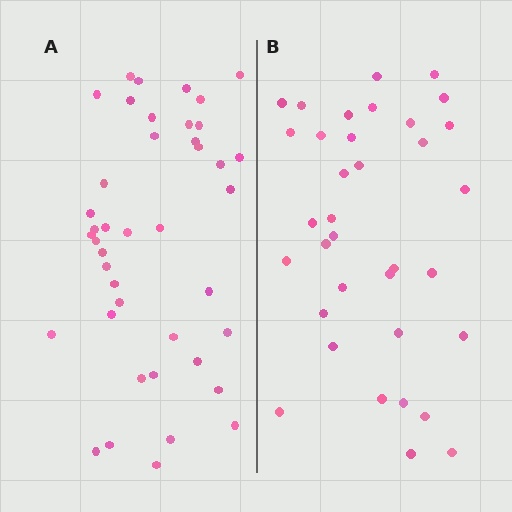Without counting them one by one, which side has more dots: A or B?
Region A (the left region) has more dots.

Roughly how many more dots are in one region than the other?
Region A has roughly 8 or so more dots than region B.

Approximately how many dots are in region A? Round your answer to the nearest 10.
About 40 dots. (The exact count is 42, which rounds to 40.)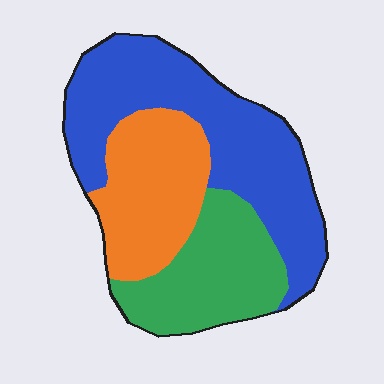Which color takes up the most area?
Blue, at roughly 45%.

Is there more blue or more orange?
Blue.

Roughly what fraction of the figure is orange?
Orange covers roughly 25% of the figure.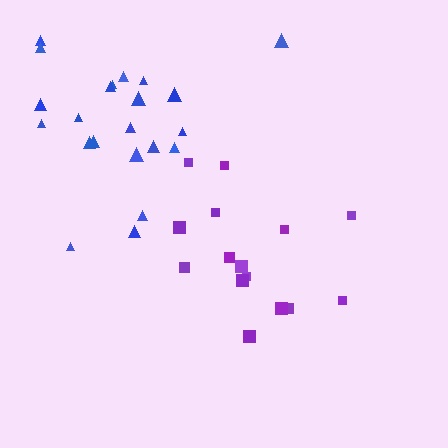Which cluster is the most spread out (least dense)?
Blue.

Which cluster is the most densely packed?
Purple.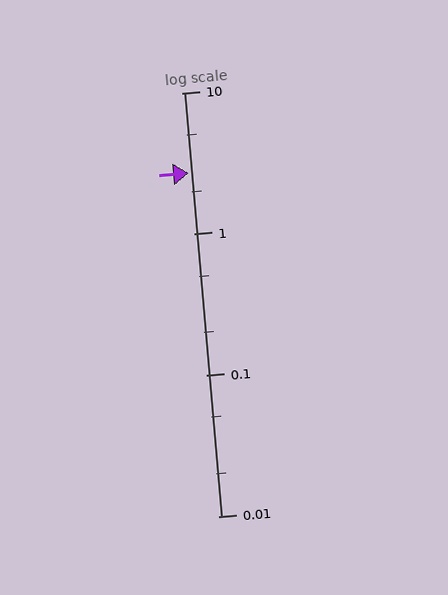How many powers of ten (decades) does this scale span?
The scale spans 3 decades, from 0.01 to 10.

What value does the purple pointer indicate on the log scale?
The pointer indicates approximately 2.7.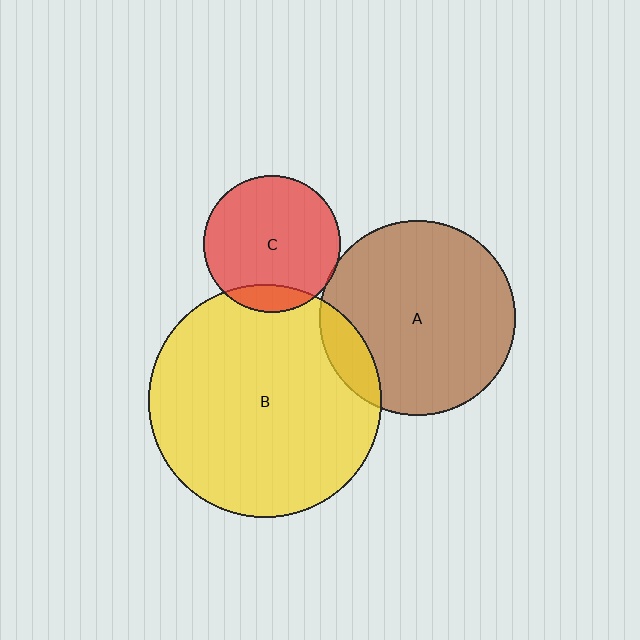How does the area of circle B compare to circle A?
Approximately 1.4 times.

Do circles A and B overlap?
Yes.